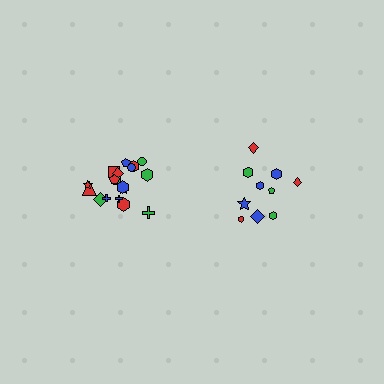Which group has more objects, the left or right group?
The left group.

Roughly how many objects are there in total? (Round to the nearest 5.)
Roughly 30 objects in total.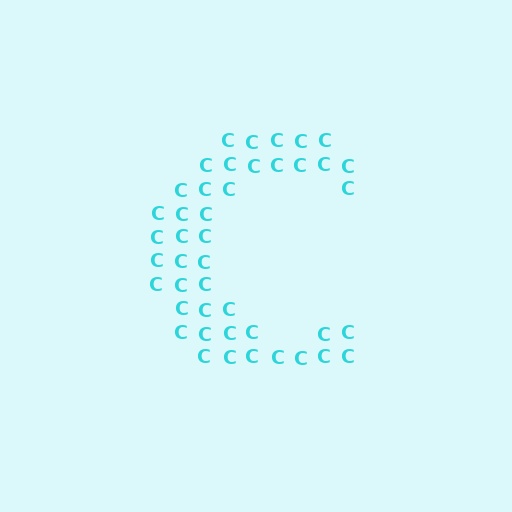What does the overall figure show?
The overall figure shows the letter C.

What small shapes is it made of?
It is made of small letter C's.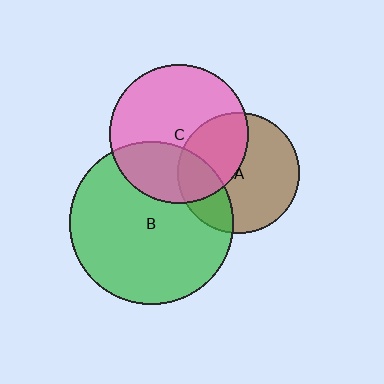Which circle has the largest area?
Circle B (green).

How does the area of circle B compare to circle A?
Approximately 1.8 times.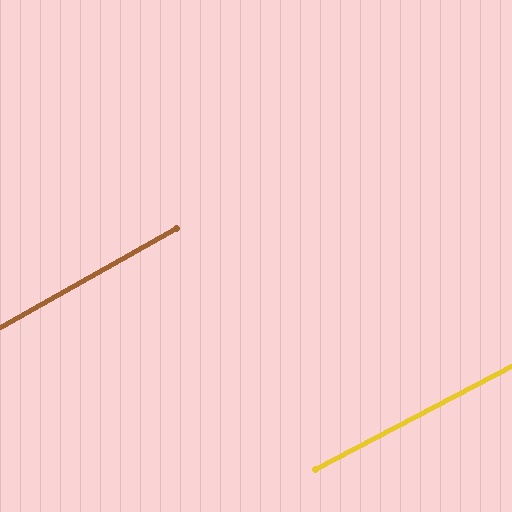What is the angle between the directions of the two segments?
Approximately 1 degree.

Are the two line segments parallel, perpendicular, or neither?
Parallel — their directions differ by only 1.3°.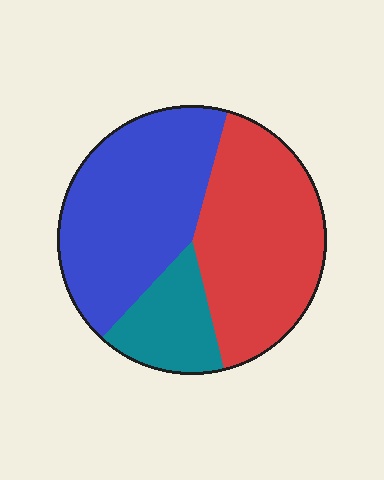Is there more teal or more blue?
Blue.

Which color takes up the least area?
Teal, at roughly 15%.